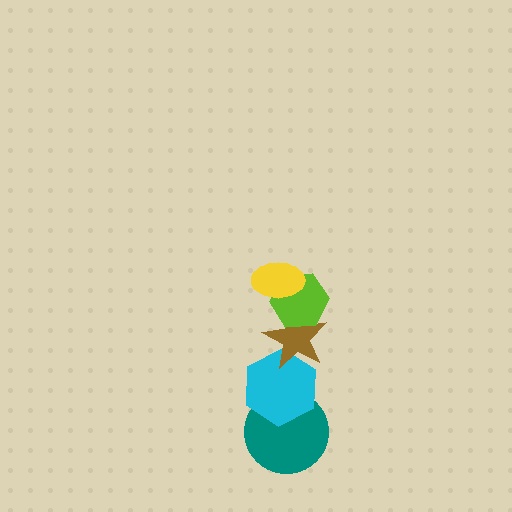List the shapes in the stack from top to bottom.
From top to bottom: the yellow ellipse, the lime hexagon, the brown star, the cyan hexagon, the teal circle.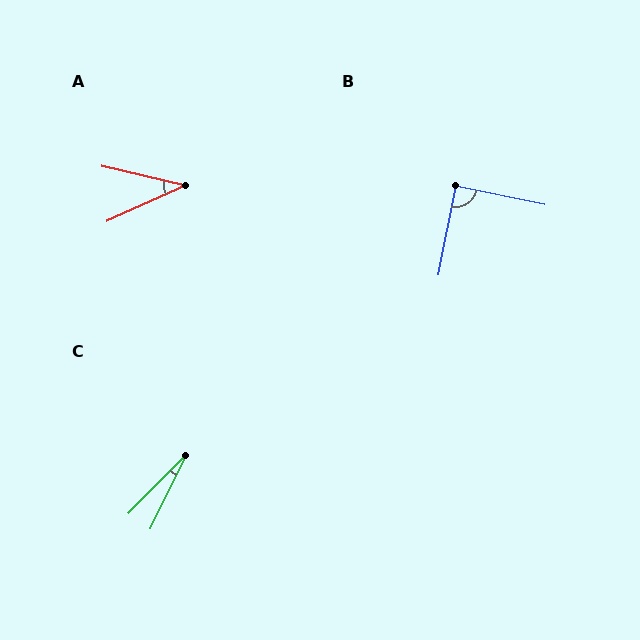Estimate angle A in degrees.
Approximately 38 degrees.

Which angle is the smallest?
C, at approximately 19 degrees.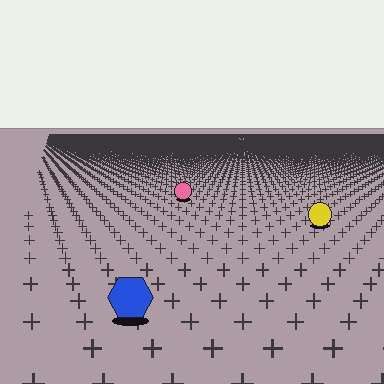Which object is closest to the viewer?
The blue hexagon is closest. The texture marks near it are larger and more spread out.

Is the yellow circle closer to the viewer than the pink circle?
Yes. The yellow circle is closer — you can tell from the texture gradient: the ground texture is coarser near it.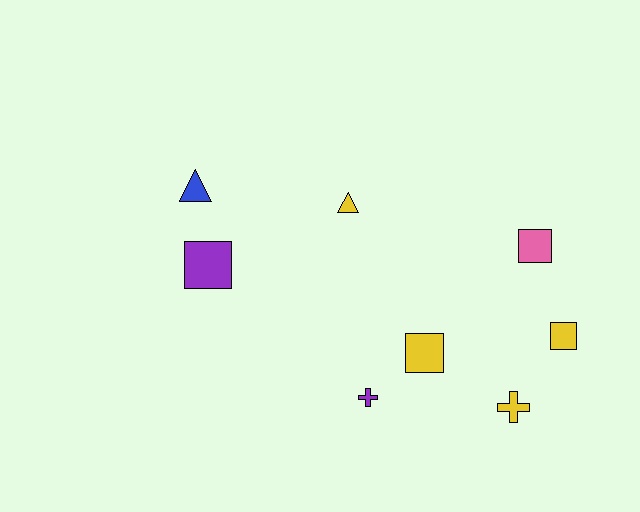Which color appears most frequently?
Yellow, with 4 objects.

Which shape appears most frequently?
Square, with 4 objects.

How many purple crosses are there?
There is 1 purple cross.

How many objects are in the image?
There are 8 objects.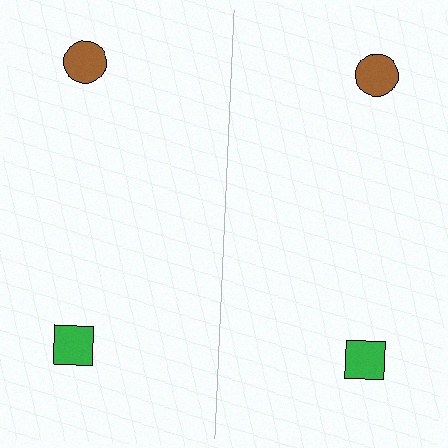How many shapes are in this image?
There are 4 shapes in this image.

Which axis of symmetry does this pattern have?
The pattern has a vertical axis of symmetry running through the center of the image.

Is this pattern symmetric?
Yes, this pattern has bilateral (reflection) symmetry.